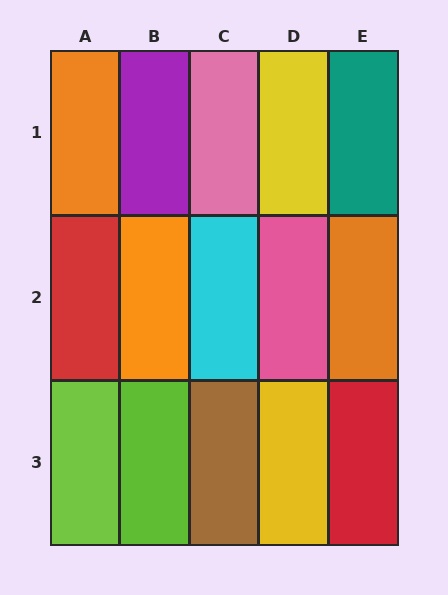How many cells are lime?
2 cells are lime.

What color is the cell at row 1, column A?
Orange.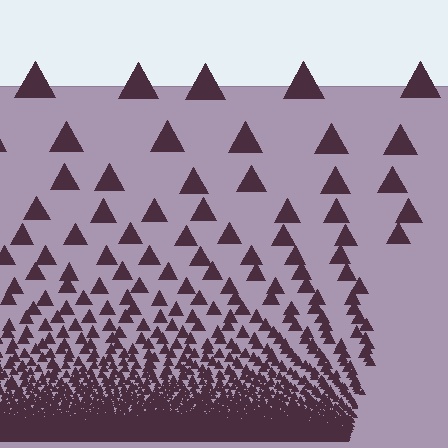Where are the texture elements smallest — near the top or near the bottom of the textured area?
Near the bottom.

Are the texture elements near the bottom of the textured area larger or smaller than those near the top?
Smaller. The gradient is inverted — elements near the bottom are smaller and denser.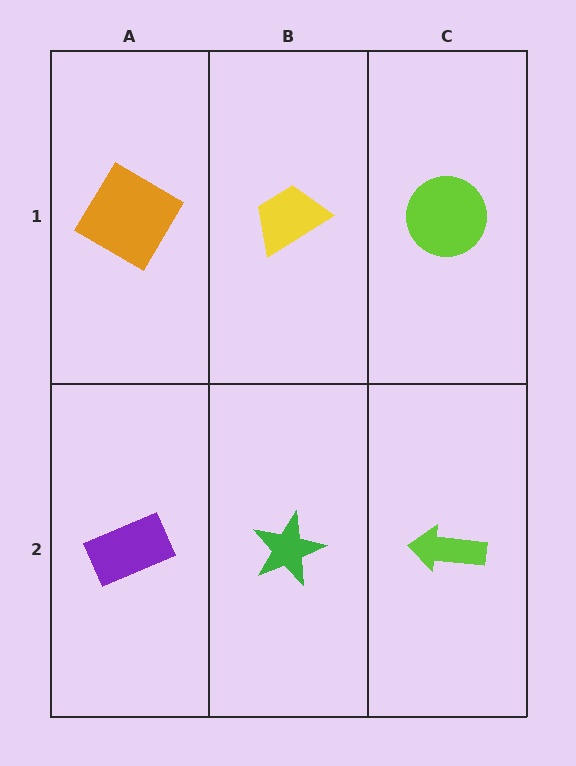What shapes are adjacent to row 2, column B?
A yellow trapezoid (row 1, column B), a purple rectangle (row 2, column A), a lime arrow (row 2, column C).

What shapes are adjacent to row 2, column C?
A lime circle (row 1, column C), a green star (row 2, column B).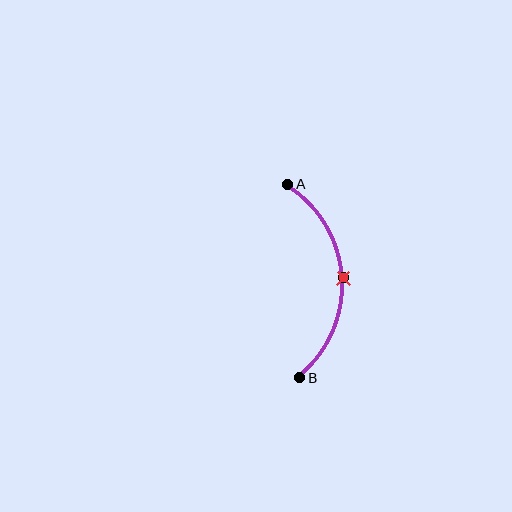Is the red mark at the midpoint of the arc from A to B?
Yes. The red mark lies on the arc at equal arc-length from both A and B — it is the arc midpoint.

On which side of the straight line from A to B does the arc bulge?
The arc bulges to the right of the straight line connecting A and B.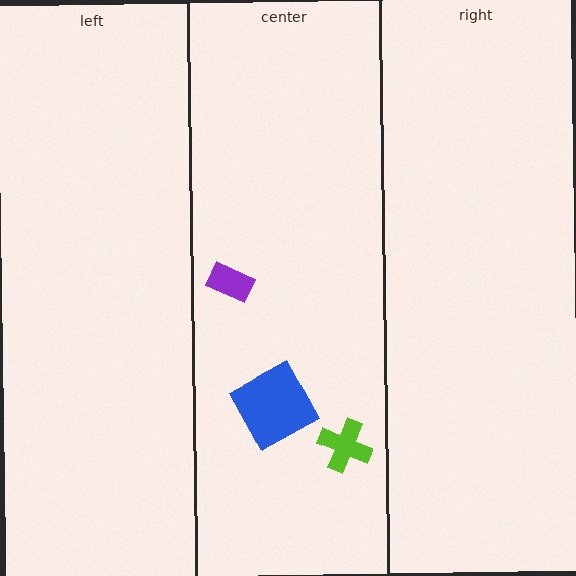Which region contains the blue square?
The center region.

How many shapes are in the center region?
3.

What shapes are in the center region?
The purple rectangle, the lime cross, the blue square.